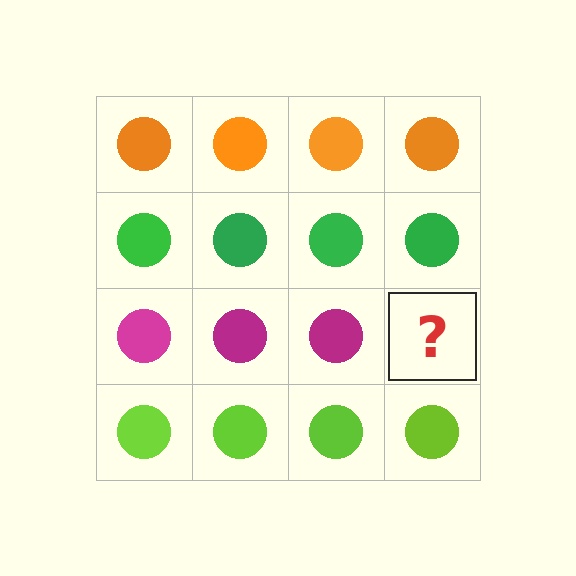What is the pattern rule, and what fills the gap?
The rule is that each row has a consistent color. The gap should be filled with a magenta circle.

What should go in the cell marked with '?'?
The missing cell should contain a magenta circle.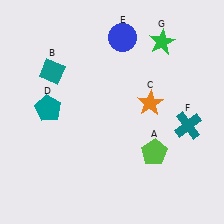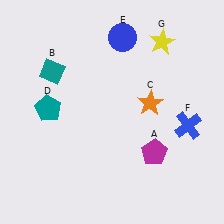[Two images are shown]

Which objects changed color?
A changed from lime to magenta. F changed from teal to blue. G changed from green to yellow.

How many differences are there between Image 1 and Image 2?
There are 3 differences between the two images.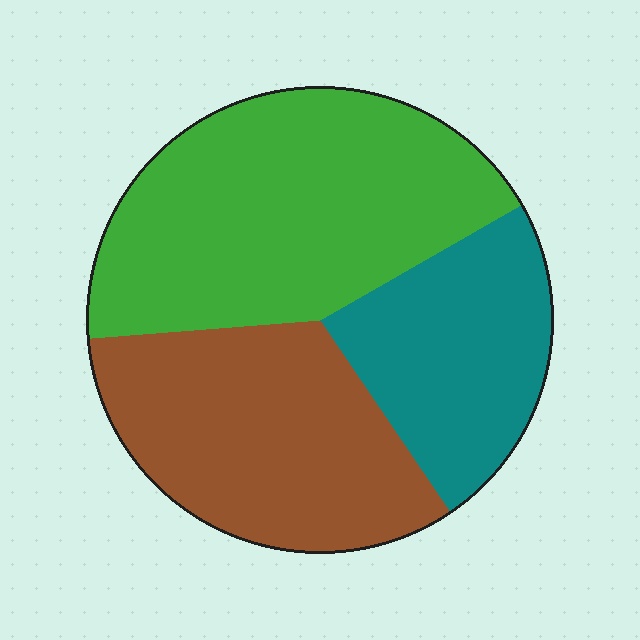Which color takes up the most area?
Green, at roughly 45%.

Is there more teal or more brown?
Brown.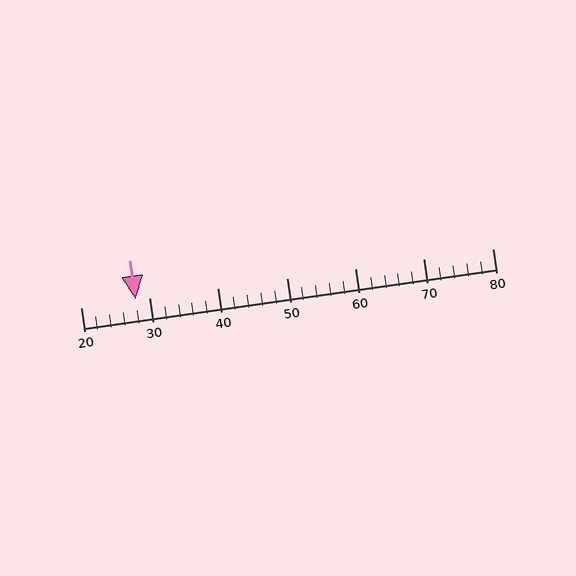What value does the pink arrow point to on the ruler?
The pink arrow points to approximately 28.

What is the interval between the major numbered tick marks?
The major tick marks are spaced 10 units apart.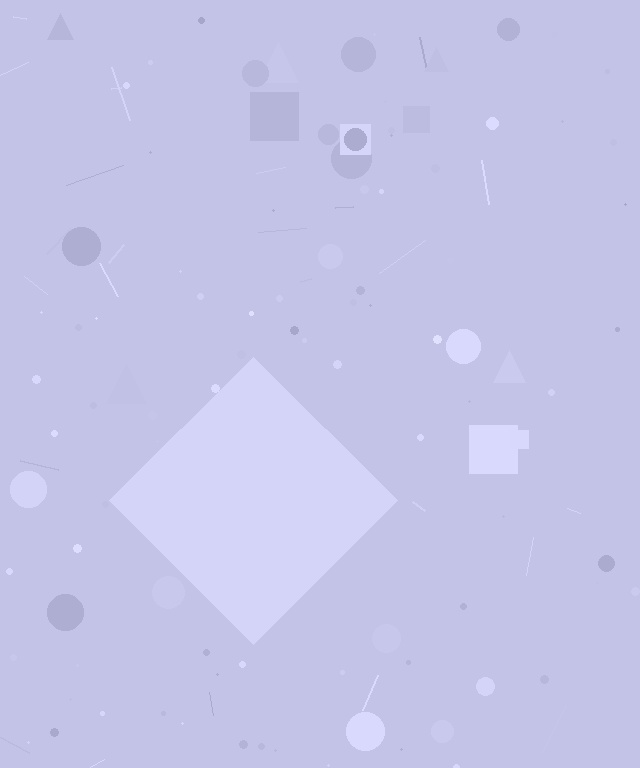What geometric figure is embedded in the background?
A diamond is embedded in the background.